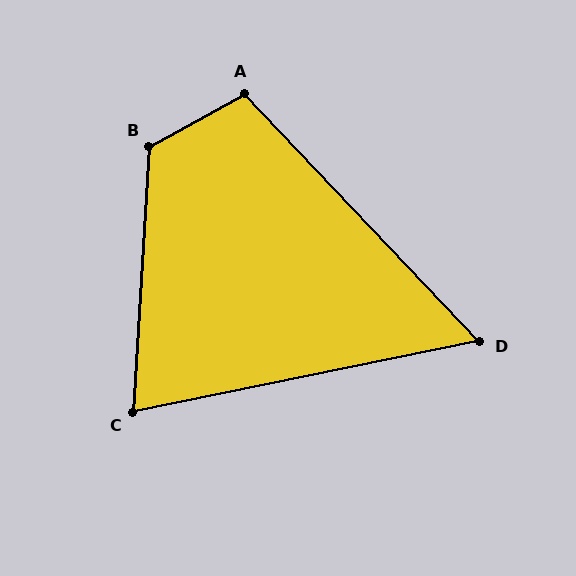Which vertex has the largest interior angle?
B, at approximately 122 degrees.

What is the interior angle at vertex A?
Approximately 105 degrees (obtuse).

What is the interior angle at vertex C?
Approximately 75 degrees (acute).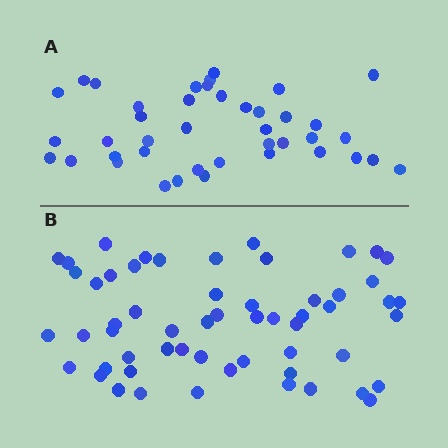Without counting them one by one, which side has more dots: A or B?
Region B (the bottom region) has more dots.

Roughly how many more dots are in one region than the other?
Region B has approximately 15 more dots than region A.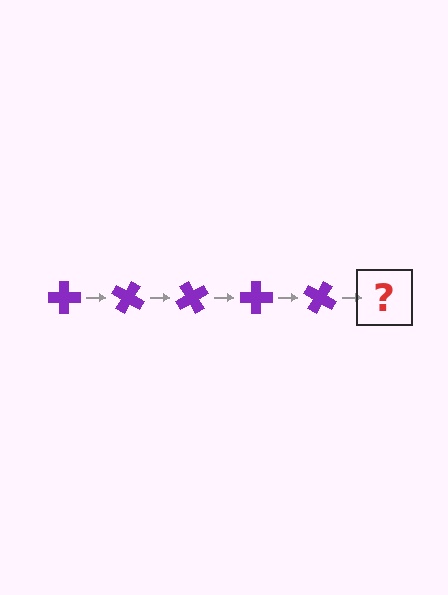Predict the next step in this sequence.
The next step is a purple cross rotated 150 degrees.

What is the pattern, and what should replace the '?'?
The pattern is that the cross rotates 30 degrees each step. The '?' should be a purple cross rotated 150 degrees.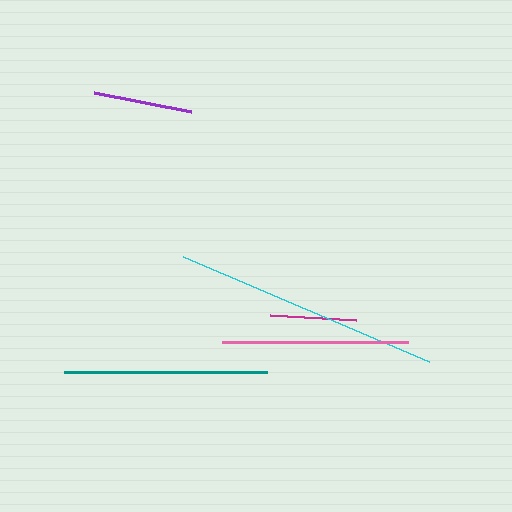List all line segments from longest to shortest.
From longest to shortest: cyan, teal, pink, purple, magenta.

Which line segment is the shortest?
The magenta line is the shortest at approximately 87 pixels.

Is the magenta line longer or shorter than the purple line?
The purple line is longer than the magenta line.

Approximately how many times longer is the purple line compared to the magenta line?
The purple line is approximately 1.1 times the length of the magenta line.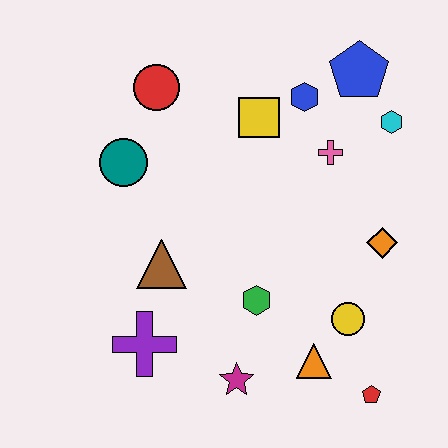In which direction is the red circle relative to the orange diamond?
The red circle is to the left of the orange diamond.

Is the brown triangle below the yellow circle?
No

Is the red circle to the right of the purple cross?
Yes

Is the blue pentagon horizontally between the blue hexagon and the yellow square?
No